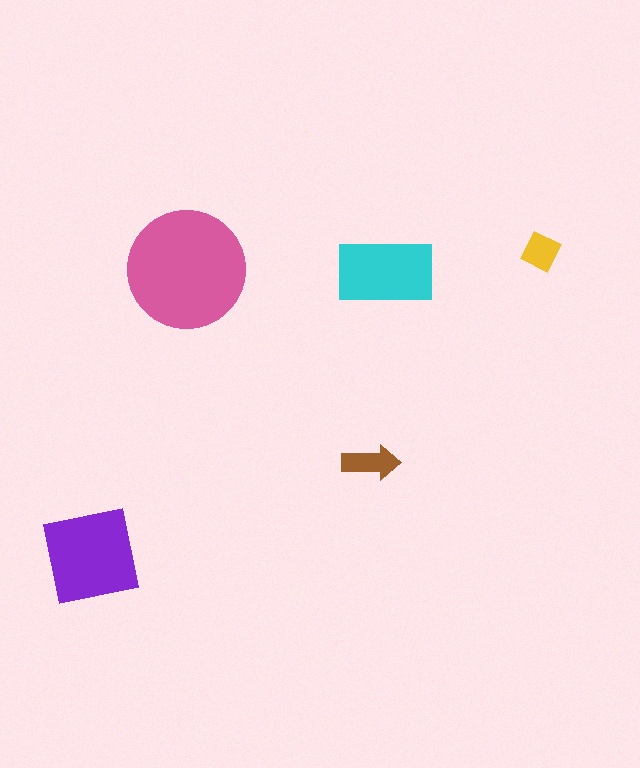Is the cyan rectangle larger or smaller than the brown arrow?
Larger.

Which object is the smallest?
The yellow diamond.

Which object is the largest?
The pink circle.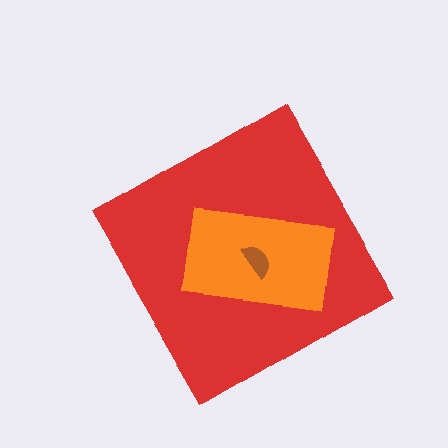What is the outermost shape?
The red diamond.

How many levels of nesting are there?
3.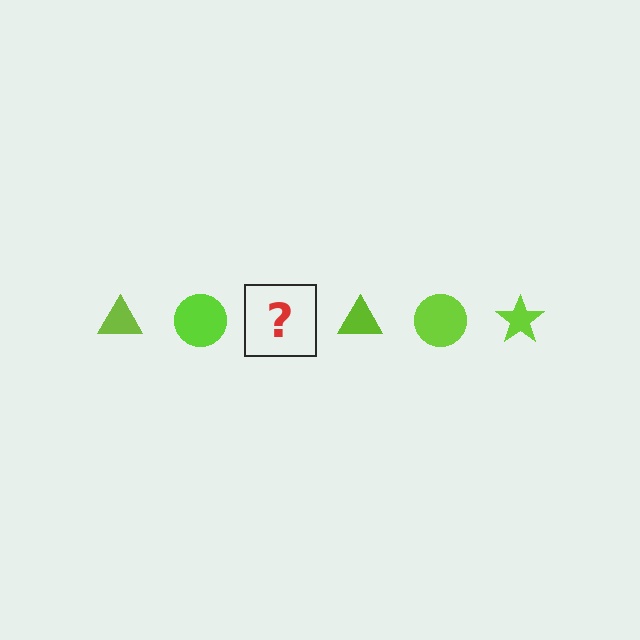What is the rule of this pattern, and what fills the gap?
The rule is that the pattern cycles through triangle, circle, star shapes in lime. The gap should be filled with a lime star.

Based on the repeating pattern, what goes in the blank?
The blank should be a lime star.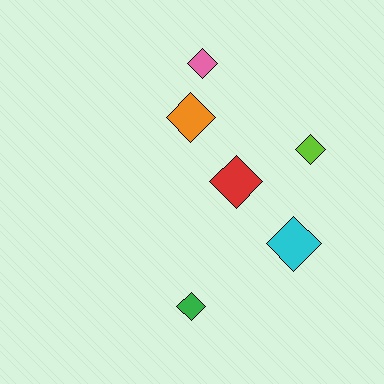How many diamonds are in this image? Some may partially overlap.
There are 6 diamonds.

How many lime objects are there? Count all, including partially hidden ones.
There is 1 lime object.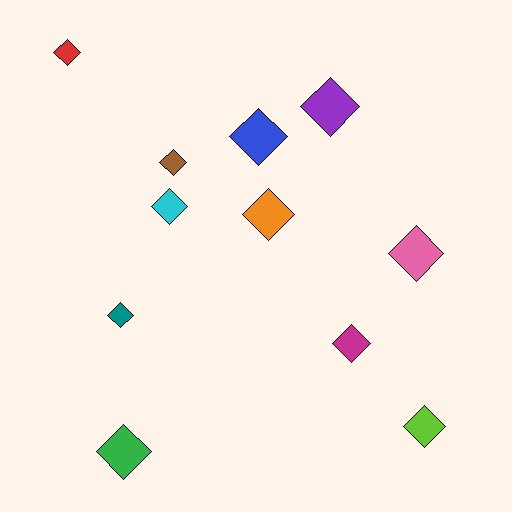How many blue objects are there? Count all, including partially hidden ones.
There is 1 blue object.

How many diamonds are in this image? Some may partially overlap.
There are 11 diamonds.